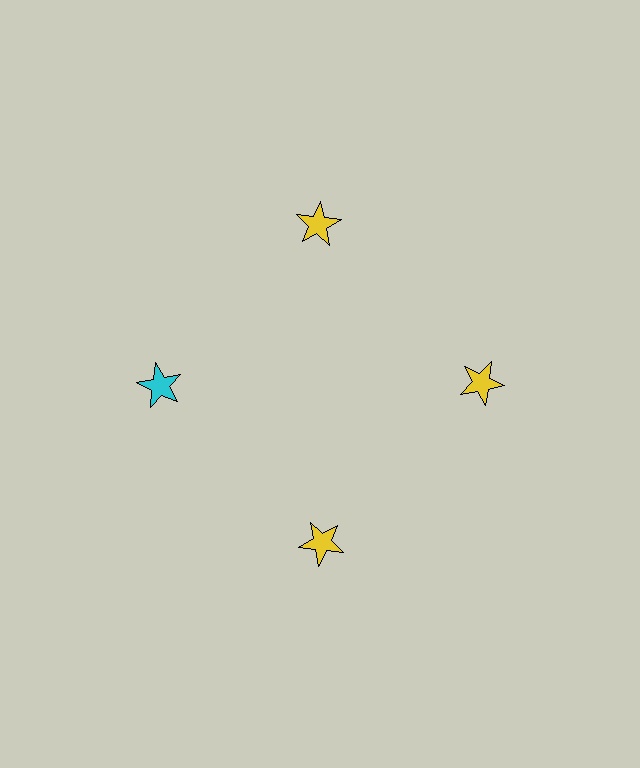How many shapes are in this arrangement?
There are 4 shapes arranged in a ring pattern.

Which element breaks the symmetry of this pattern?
The cyan star at roughly the 9 o'clock position breaks the symmetry. All other shapes are yellow stars.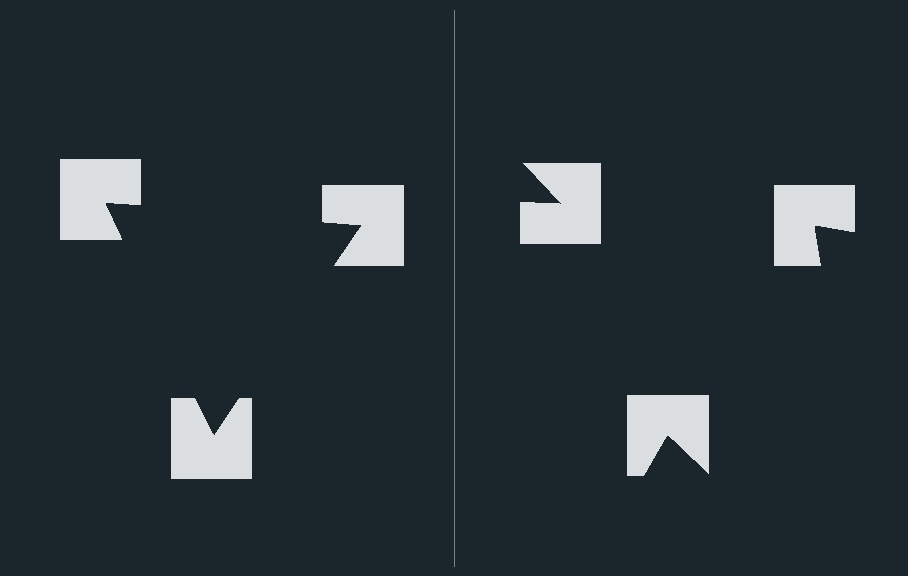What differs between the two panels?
The notched squares are positioned identically on both sides; only the wedge orientations differ. On the left they align to a triangle; on the right they are misaligned.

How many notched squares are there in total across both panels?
6 — 3 on each side.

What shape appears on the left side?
An illusory triangle.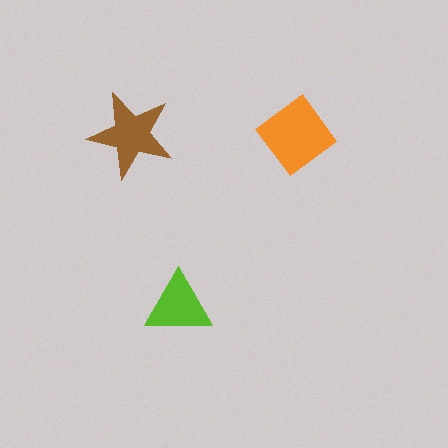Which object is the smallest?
The lime triangle.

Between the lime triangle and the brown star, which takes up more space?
The brown star.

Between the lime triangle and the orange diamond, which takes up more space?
The orange diamond.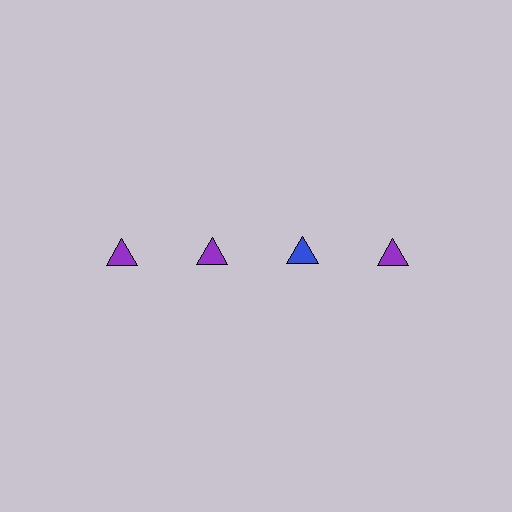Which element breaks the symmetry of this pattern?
The blue triangle in the top row, center column breaks the symmetry. All other shapes are purple triangles.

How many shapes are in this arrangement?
There are 4 shapes arranged in a grid pattern.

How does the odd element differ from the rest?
It has a different color: blue instead of purple.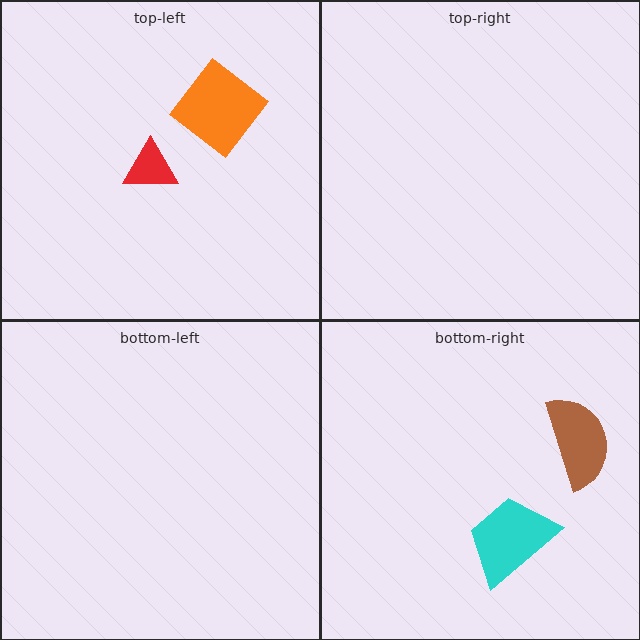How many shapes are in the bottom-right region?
2.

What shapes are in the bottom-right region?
The cyan trapezoid, the brown semicircle.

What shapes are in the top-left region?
The orange diamond, the red triangle.